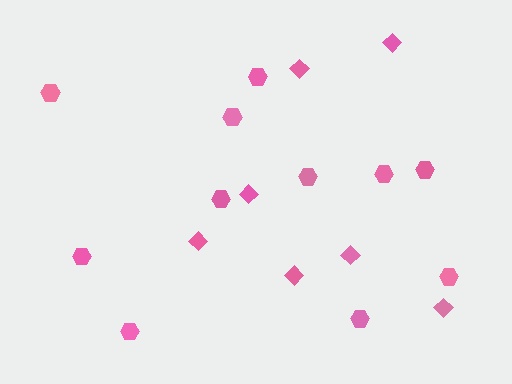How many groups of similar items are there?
There are 2 groups: one group of diamonds (7) and one group of hexagons (11).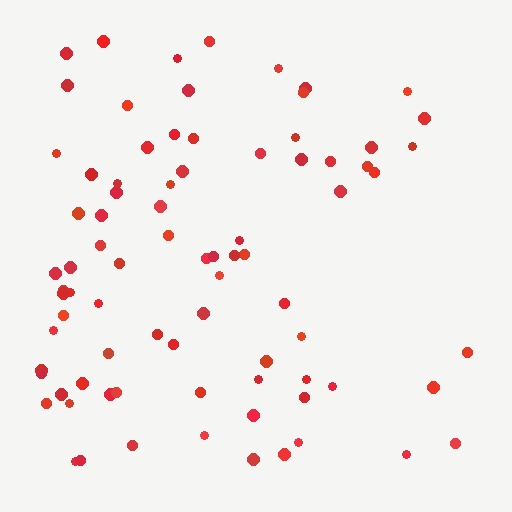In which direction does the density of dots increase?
From right to left, with the left side densest.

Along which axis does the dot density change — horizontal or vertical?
Horizontal.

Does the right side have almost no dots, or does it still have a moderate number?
Still a moderate number, just noticeably fewer than the left.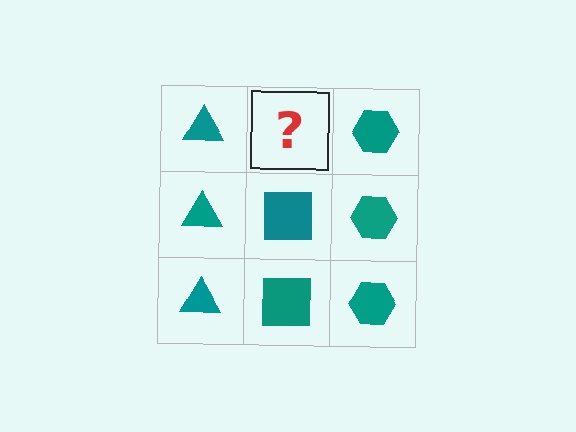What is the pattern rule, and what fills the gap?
The rule is that each column has a consistent shape. The gap should be filled with a teal square.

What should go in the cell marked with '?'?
The missing cell should contain a teal square.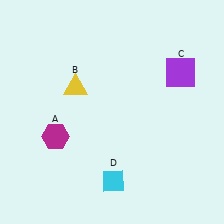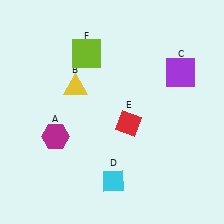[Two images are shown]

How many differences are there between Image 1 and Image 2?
There are 2 differences between the two images.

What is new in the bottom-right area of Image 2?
A red diamond (E) was added in the bottom-right area of Image 2.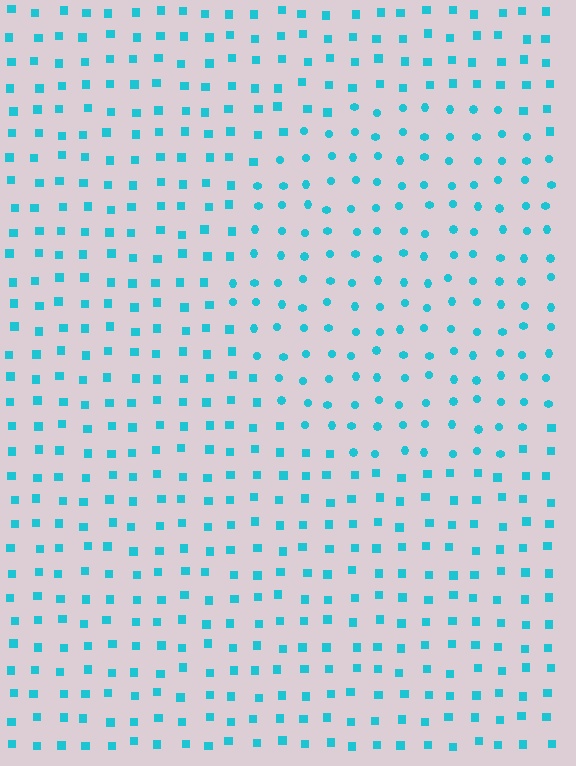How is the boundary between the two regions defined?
The boundary is defined by a change in element shape: circles inside vs. squares outside. All elements share the same color and spacing.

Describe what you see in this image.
The image is filled with small cyan elements arranged in a uniform grid. A circle-shaped region contains circles, while the surrounding area contains squares. The boundary is defined purely by the change in element shape.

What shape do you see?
I see a circle.